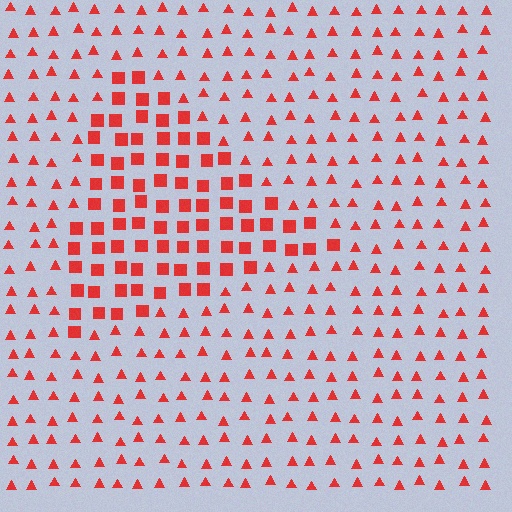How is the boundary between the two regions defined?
The boundary is defined by a change in element shape: squares inside vs. triangles outside. All elements share the same color and spacing.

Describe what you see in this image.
The image is filled with small red elements arranged in a uniform grid. A triangle-shaped region contains squares, while the surrounding area contains triangles. The boundary is defined purely by the change in element shape.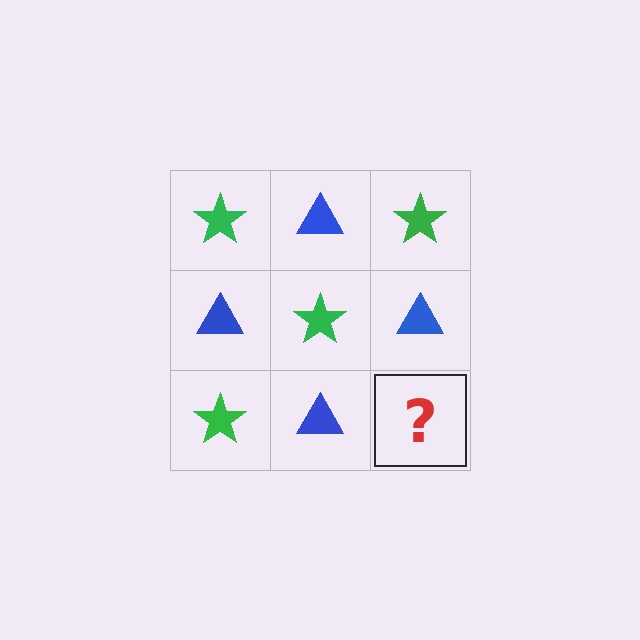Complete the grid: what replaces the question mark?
The question mark should be replaced with a green star.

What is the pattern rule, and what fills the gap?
The rule is that it alternates green star and blue triangle in a checkerboard pattern. The gap should be filled with a green star.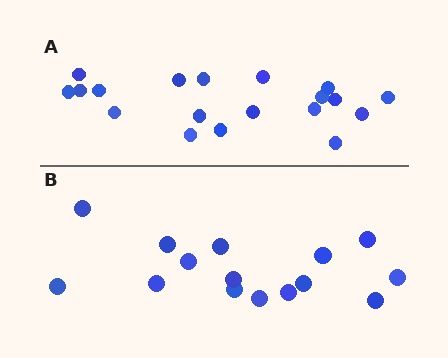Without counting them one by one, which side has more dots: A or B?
Region A (the top region) has more dots.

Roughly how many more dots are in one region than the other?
Region A has about 4 more dots than region B.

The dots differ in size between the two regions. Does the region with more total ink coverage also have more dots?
No. Region B has more total ink coverage because its dots are larger, but region A actually contains more individual dots. Total area can be misleading — the number of items is what matters here.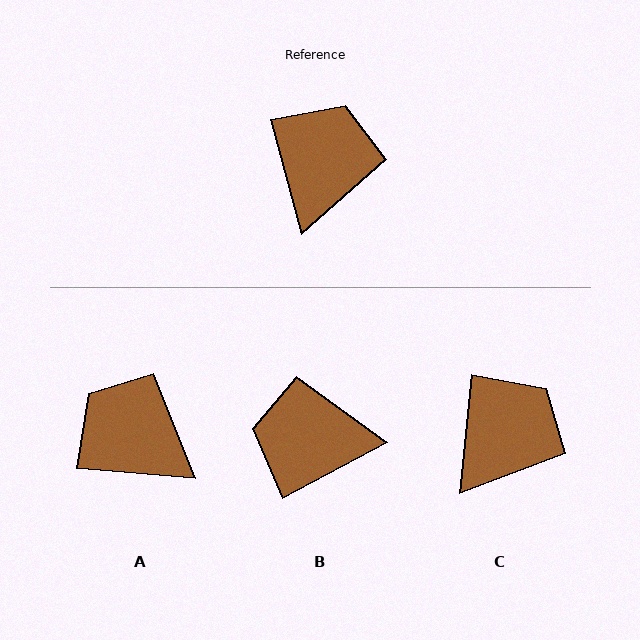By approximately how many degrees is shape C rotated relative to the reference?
Approximately 21 degrees clockwise.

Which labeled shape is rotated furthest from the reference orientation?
B, about 103 degrees away.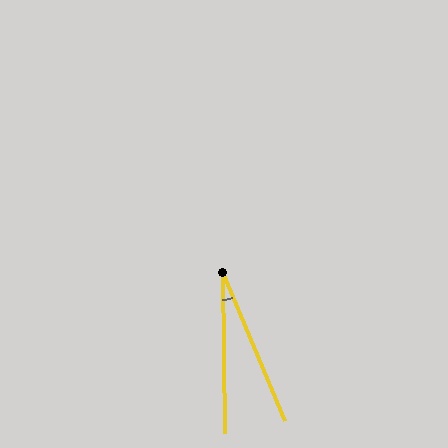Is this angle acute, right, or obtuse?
It is acute.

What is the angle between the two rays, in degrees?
Approximately 22 degrees.